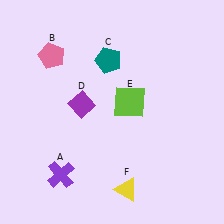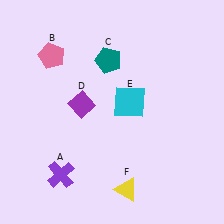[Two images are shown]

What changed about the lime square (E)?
In Image 1, E is lime. In Image 2, it changed to cyan.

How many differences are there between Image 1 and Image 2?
There is 1 difference between the two images.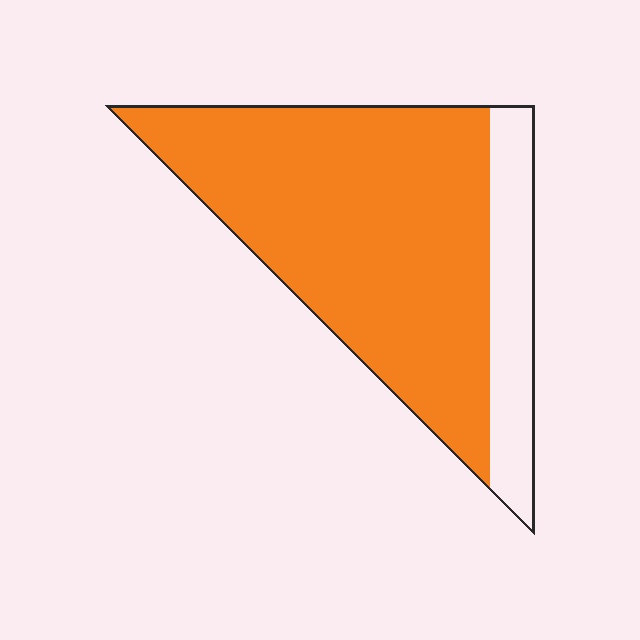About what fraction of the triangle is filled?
About four fifths (4/5).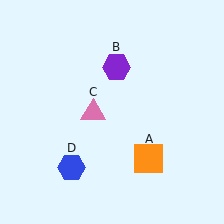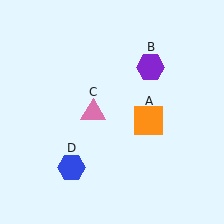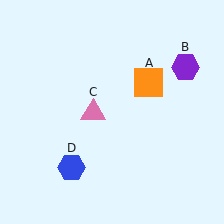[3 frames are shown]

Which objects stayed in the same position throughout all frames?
Pink triangle (object C) and blue hexagon (object D) remained stationary.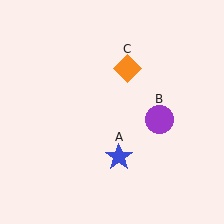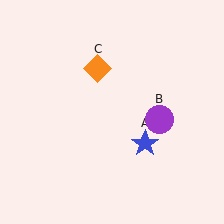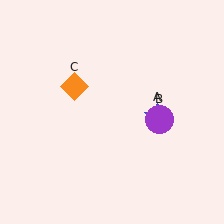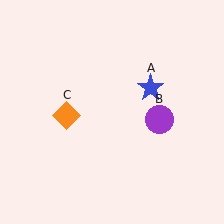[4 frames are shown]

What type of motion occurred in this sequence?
The blue star (object A), orange diamond (object C) rotated counterclockwise around the center of the scene.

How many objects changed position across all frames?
2 objects changed position: blue star (object A), orange diamond (object C).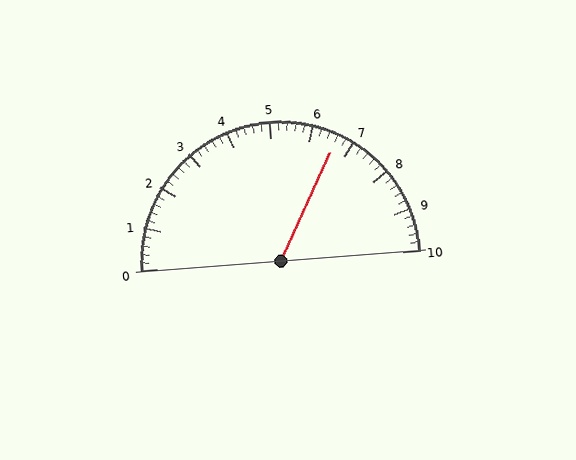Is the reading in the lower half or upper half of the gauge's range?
The reading is in the upper half of the range (0 to 10).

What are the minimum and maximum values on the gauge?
The gauge ranges from 0 to 10.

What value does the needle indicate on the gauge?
The needle indicates approximately 6.6.